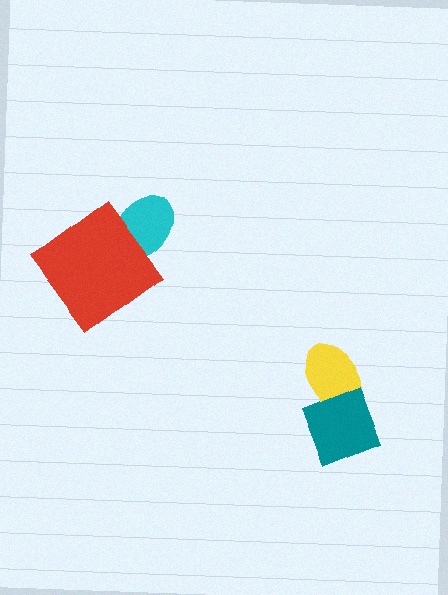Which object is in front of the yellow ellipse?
The teal diamond is in front of the yellow ellipse.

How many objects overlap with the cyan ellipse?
1 object overlaps with the cyan ellipse.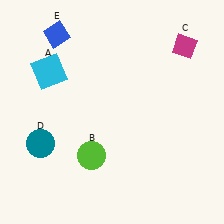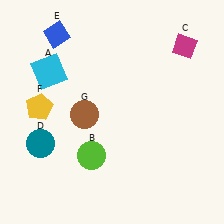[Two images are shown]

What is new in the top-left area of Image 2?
A yellow pentagon (F) was added in the top-left area of Image 2.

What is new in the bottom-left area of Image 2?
A brown circle (G) was added in the bottom-left area of Image 2.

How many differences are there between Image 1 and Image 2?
There are 2 differences between the two images.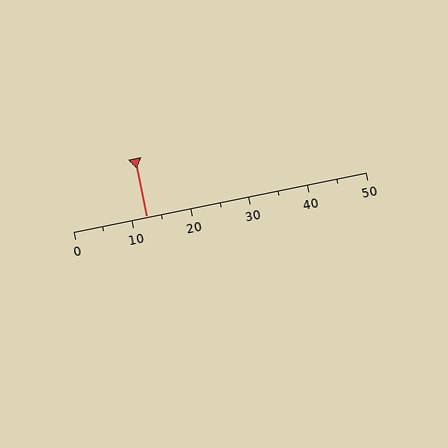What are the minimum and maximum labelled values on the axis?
The axis runs from 0 to 50.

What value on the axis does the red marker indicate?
The marker indicates approximately 12.5.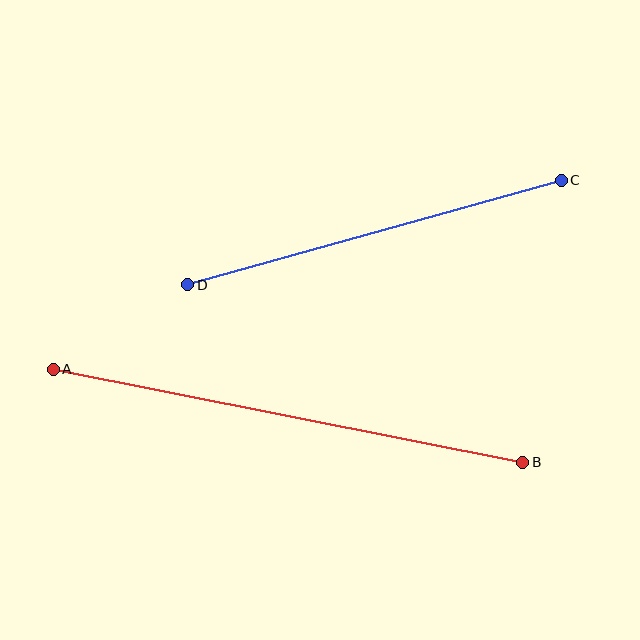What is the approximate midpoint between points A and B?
The midpoint is at approximately (288, 416) pixels.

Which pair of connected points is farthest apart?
Points A and B are farthest apart.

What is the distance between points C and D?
The distance is approximately 388 pixels.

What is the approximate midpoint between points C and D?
The midpoint is at approximately (374, 233) pixels.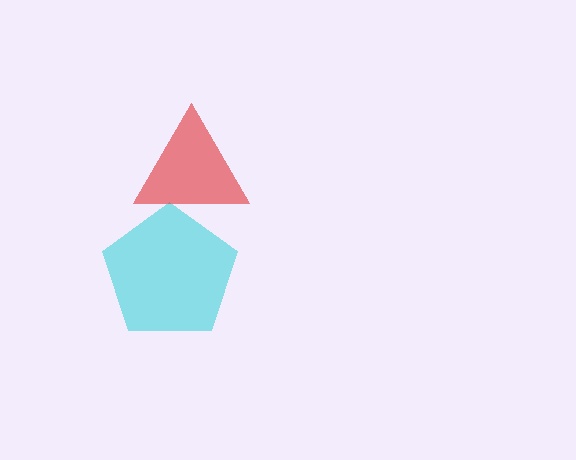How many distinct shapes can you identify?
There are 2 distinct shapes: a cyan pentagon, a red triangle.